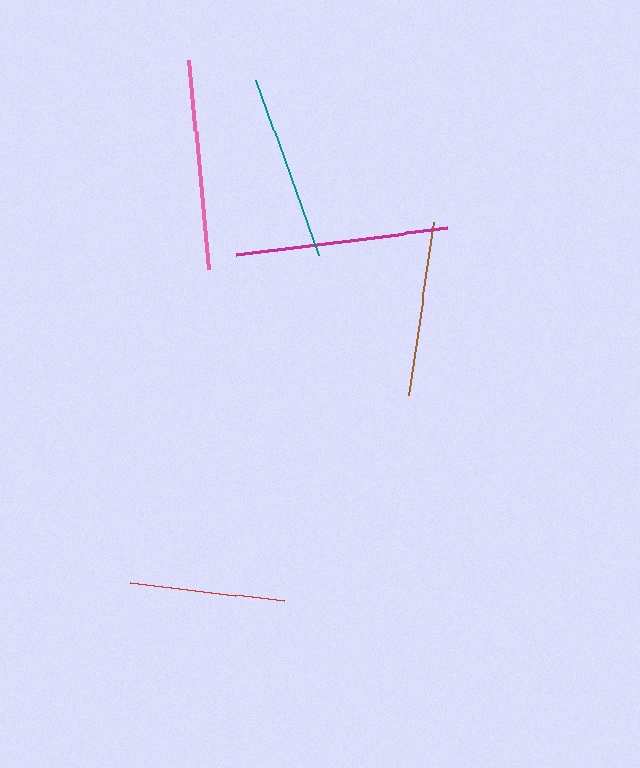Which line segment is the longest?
The magenta line is the longest at approximately 213 pixels.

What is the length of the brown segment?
The brown segment is approximately 175 pixels long.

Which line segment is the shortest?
The red line is the shortest at approximately 155 pixels.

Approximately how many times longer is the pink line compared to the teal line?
The pink line is approximately 1.1 times the length of the teal line.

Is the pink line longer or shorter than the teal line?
The pink line is longer than the teal line.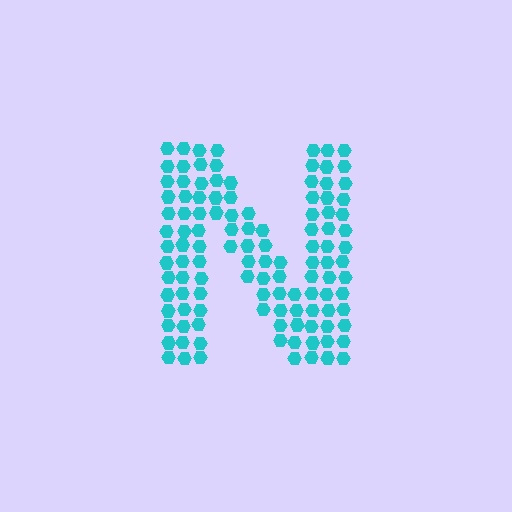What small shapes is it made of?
It is made of small hexagons.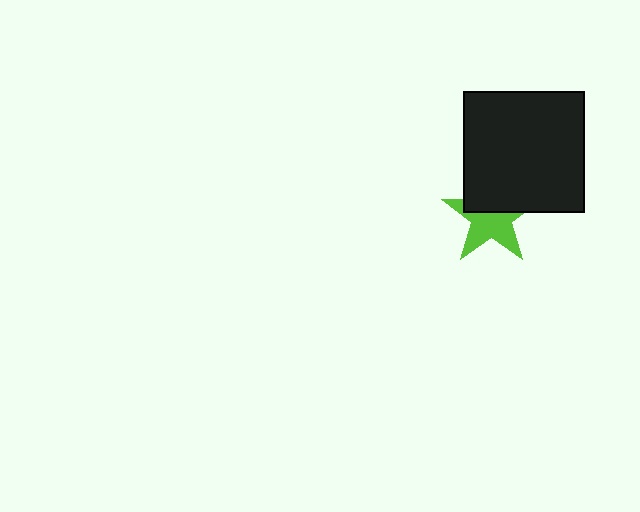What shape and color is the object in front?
The object in front is a black square.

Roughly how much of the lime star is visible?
About half of it is visible (roughly 57%).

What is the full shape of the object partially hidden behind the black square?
The partially hidden object is a lime star.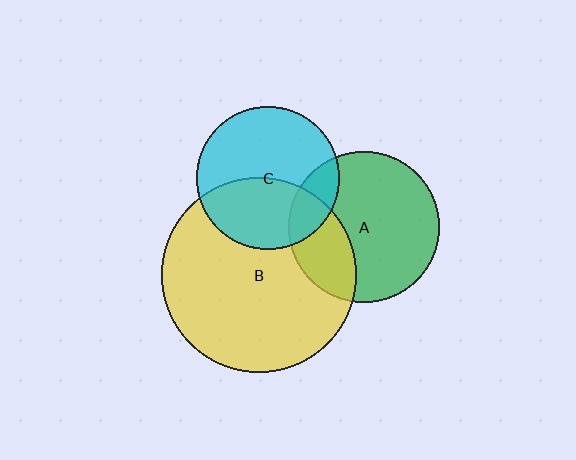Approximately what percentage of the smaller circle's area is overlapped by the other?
Approximately 15%.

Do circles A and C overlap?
Yes.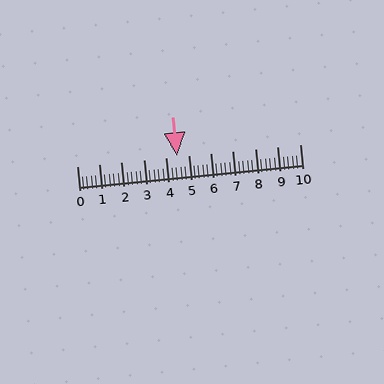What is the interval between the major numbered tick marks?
The major tick marks are spaced 1 units apart.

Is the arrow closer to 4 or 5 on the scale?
The arrow is closer to 5.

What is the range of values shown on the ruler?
The ruler shows values from 0 to 10.